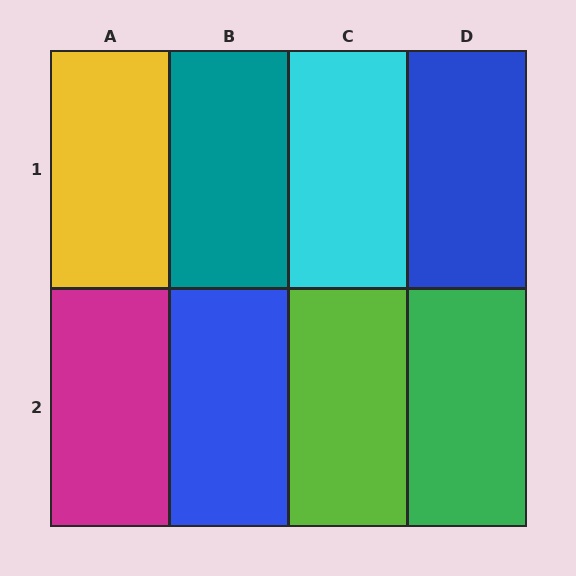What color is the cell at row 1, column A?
Yellow.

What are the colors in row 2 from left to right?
Magenta, blue, lime, green.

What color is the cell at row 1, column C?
Cyan.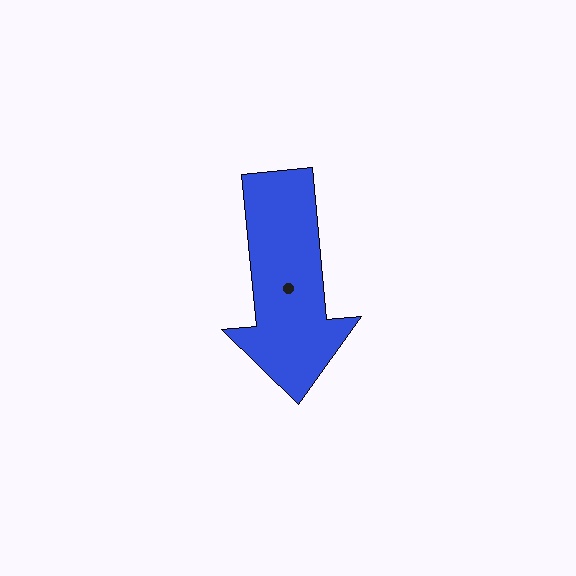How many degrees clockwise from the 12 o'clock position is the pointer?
Approximately 175 degrees.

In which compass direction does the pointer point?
South.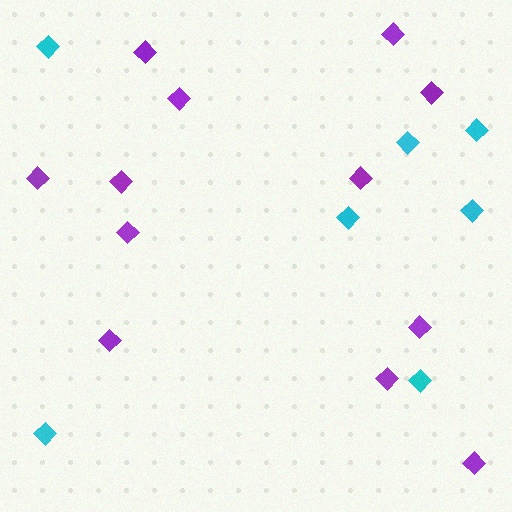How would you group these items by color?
There are 2 groups: one group of purple diamonds (12) and one group of cyan diamonds (7).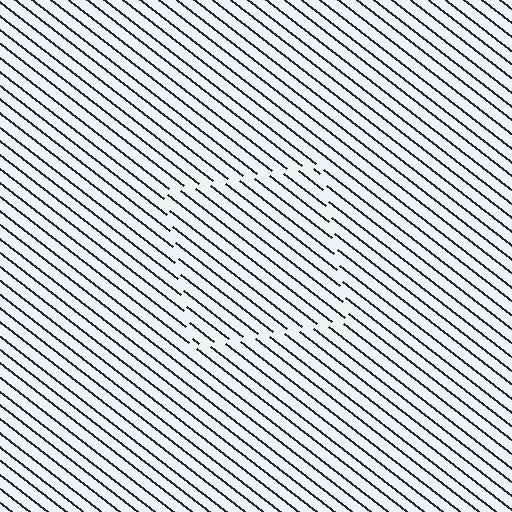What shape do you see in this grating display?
An illusory square. The interior of the shape contains the same grating, shifted by half a period — the contour is defined by the phase discontinuity where line-ends from the inner and outer gratings abut.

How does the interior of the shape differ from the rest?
The interior of the shape contains the same grating, shifted by half a period — the contour is defined by the phase discontinuity where line-ends from the inner and outer gratings abut.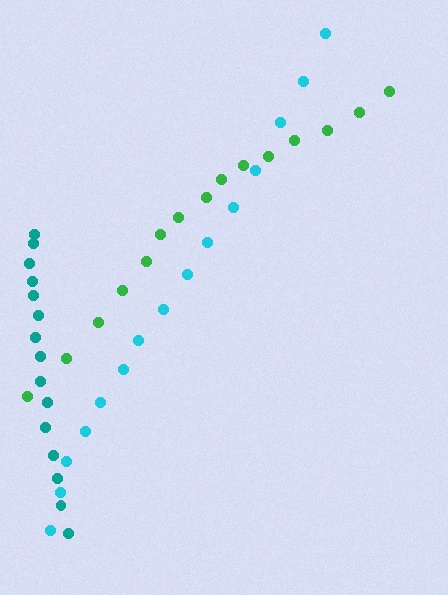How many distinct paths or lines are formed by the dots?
There are 3 distinct paths.